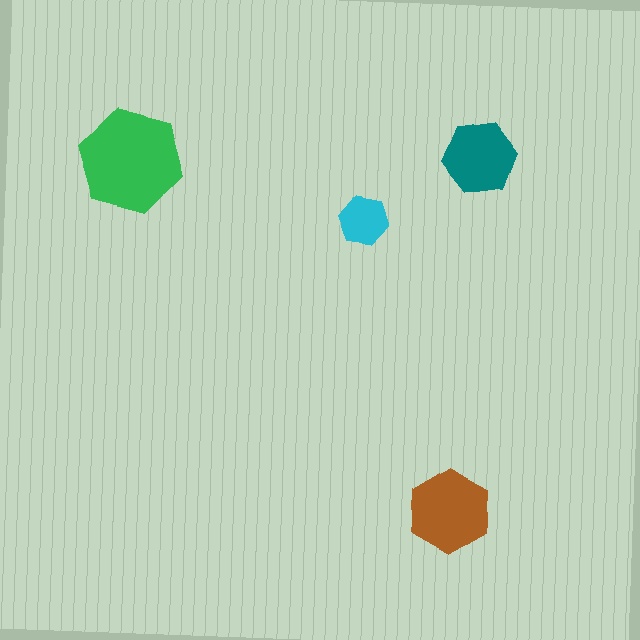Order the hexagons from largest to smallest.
the green one, the brown one, the teal one, the cyan one.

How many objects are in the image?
There are 4 objects in the image.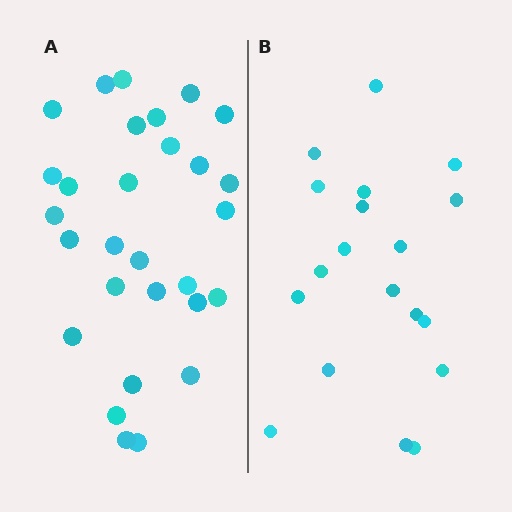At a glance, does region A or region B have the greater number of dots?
Region A (the left region) has more dots.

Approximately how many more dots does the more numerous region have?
Region A has roughly 10 or so more dots than region B.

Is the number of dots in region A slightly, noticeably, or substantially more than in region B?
Region A has substantially more. The ratio is roughly 1.5 to 1.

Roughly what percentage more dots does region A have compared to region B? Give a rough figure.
About 55% more.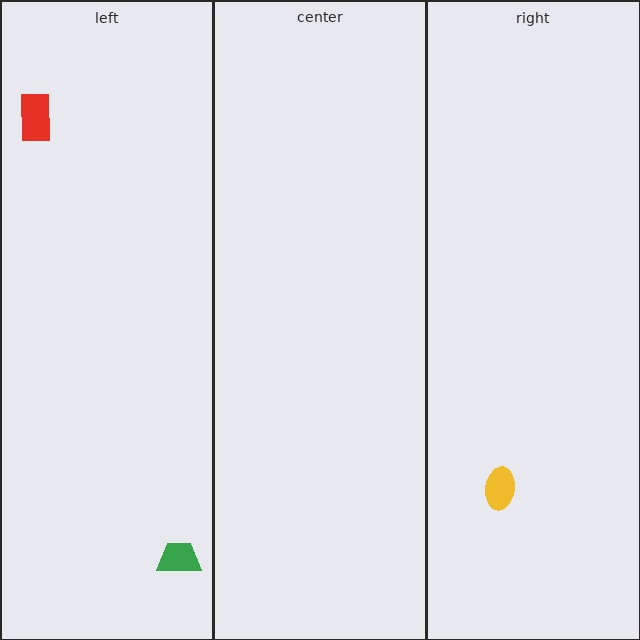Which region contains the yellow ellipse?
The right region.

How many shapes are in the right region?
1.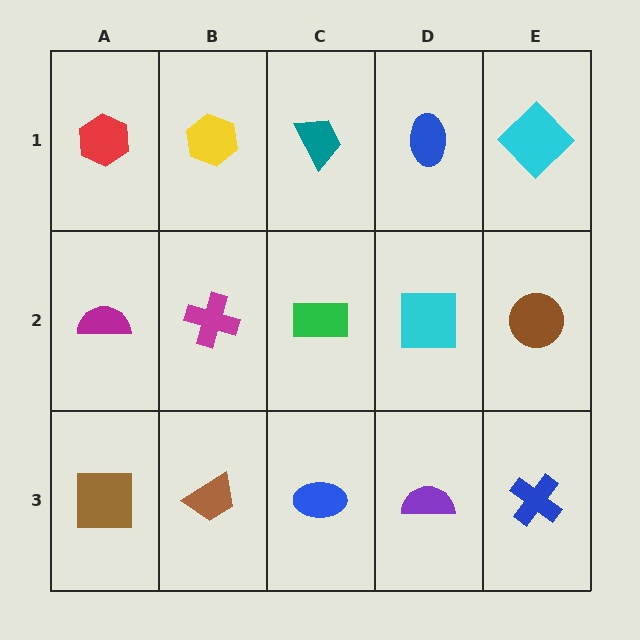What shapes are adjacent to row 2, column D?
A blue ellipse (row 1, column D), a purple semicircle (row 3, column D), a green rectangle (row 2, column C), a brown circle (row 2, column E).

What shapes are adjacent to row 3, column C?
A green rectangle (row 2, column C), a brown trapezoid (row 3, column B), a purple semicircle (row 3, column D).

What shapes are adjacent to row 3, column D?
A cyan square (row 2, column D), a blue ellipse (row 3, column C), a blue cross (row 3, column E).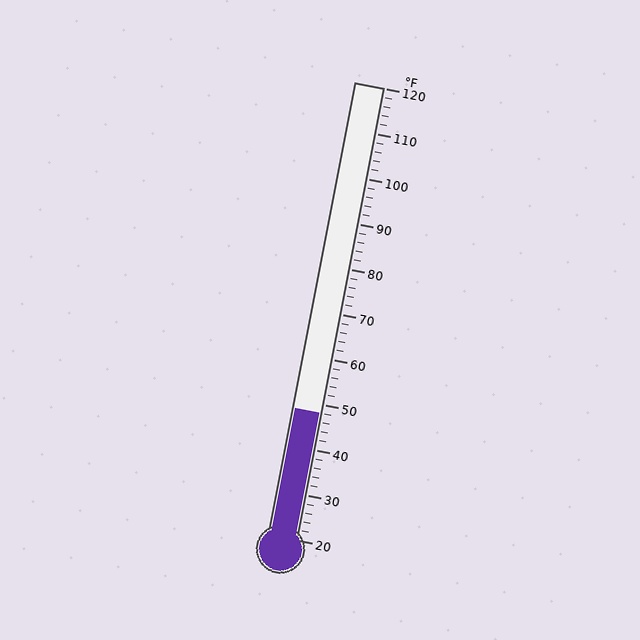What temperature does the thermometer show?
The thermometer shows approximately 48°F.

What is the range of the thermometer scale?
The thermometer scale ranges from 20°F to 120°F.